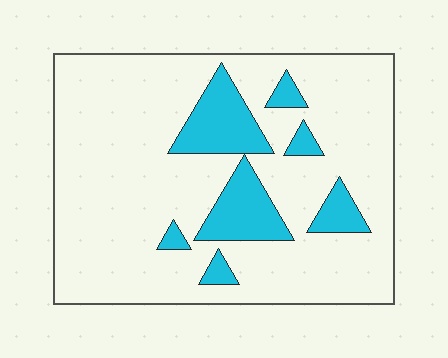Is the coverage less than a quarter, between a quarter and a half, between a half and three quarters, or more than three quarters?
Less than a quarter.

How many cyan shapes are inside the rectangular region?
7.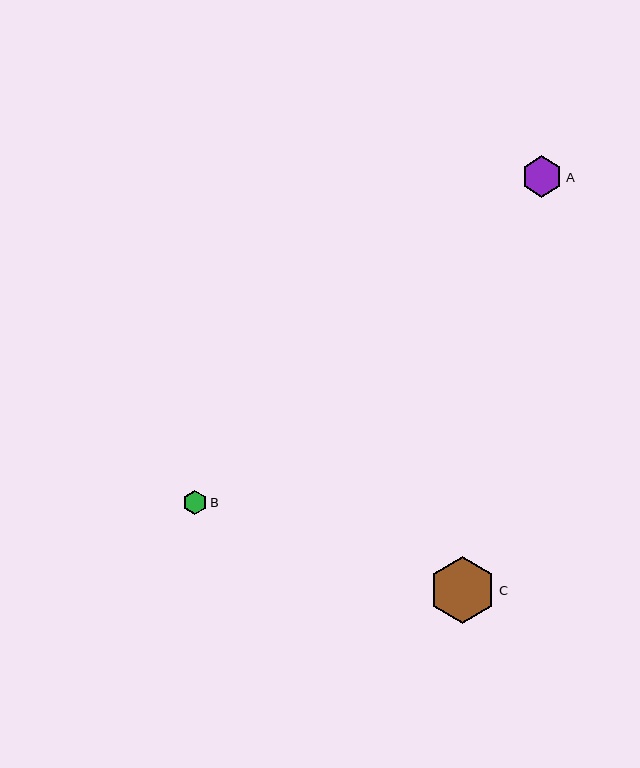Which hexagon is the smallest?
Hexagon B is the smallest with a size of approximately 24 pixels.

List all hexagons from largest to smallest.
From largest to smallest: C, A, B.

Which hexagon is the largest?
Hexagon C is the largest with a size of approximately 67 pixels.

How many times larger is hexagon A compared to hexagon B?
Hexagon A is approximately 1.7 times the size of hexagon B.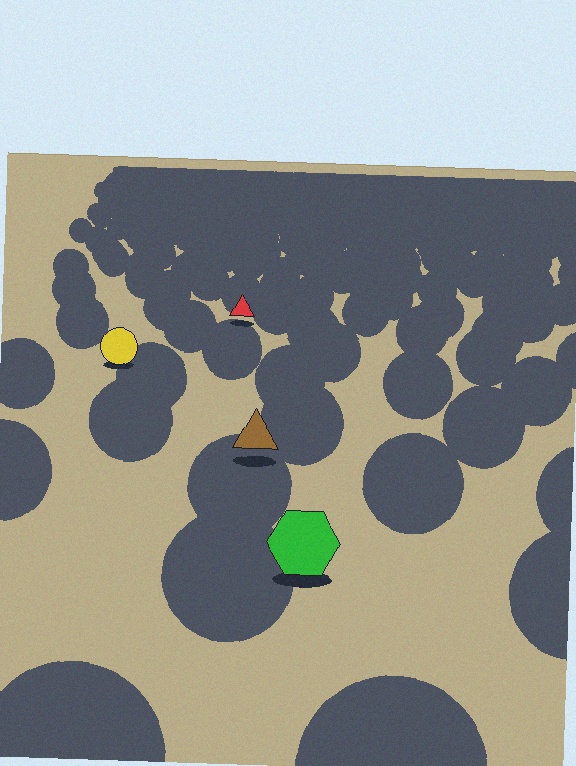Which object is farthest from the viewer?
The red triangle is farthest from the viewer. It appears smaller and the ground texture around it is denser.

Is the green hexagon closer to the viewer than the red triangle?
Yes. The green hexagon is closer — you can tell from the texture gradient: the ground texture is coarser near it.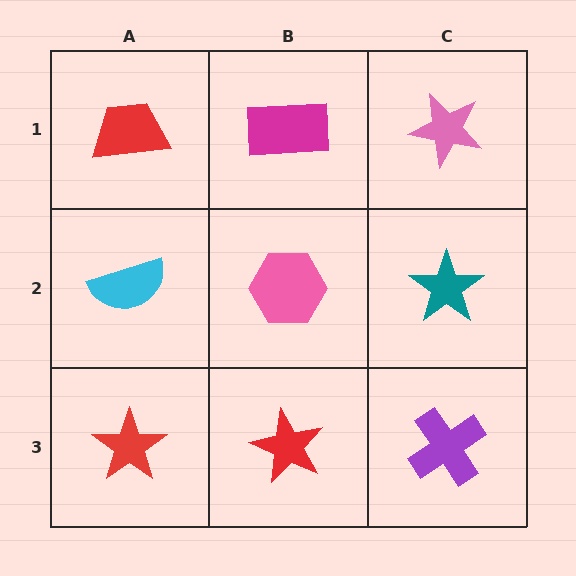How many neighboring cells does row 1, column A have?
2.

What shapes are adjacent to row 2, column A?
A red trapezoid (row 1, column A), a red star (row 3, column A), a pink hexagon (row 2, column B).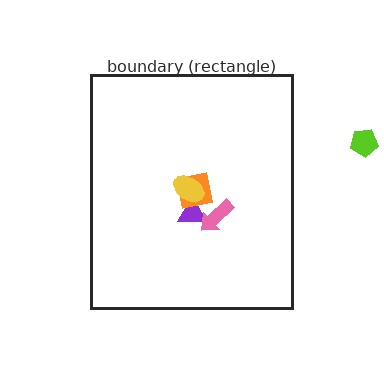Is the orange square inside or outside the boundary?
Inside.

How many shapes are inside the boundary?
4 inside, 1 outside.